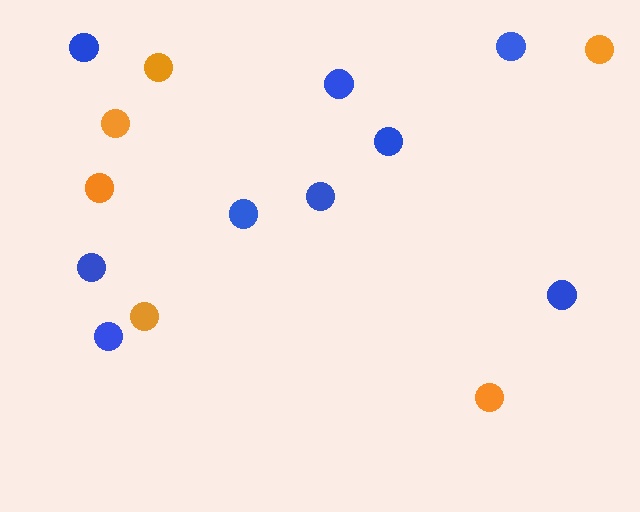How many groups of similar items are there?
There are 2 groups: one group of blue circles (9) and one group of orange circles (6).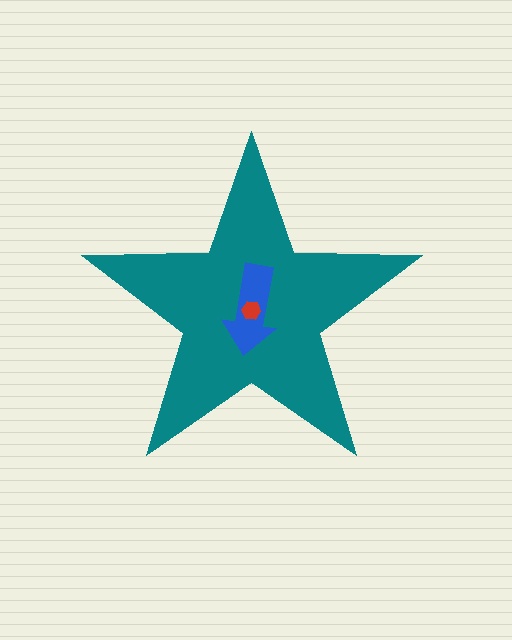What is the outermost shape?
The teal star.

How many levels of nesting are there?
3.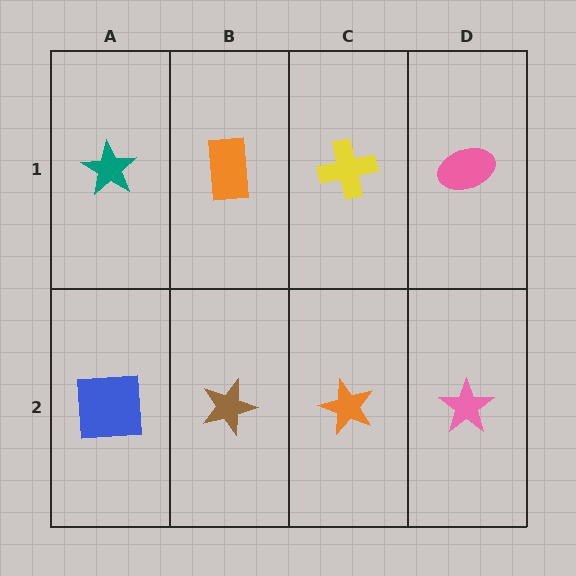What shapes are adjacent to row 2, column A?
A teal star (row 1, column A), a brown star (row 2, column B).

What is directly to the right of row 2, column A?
A brown star.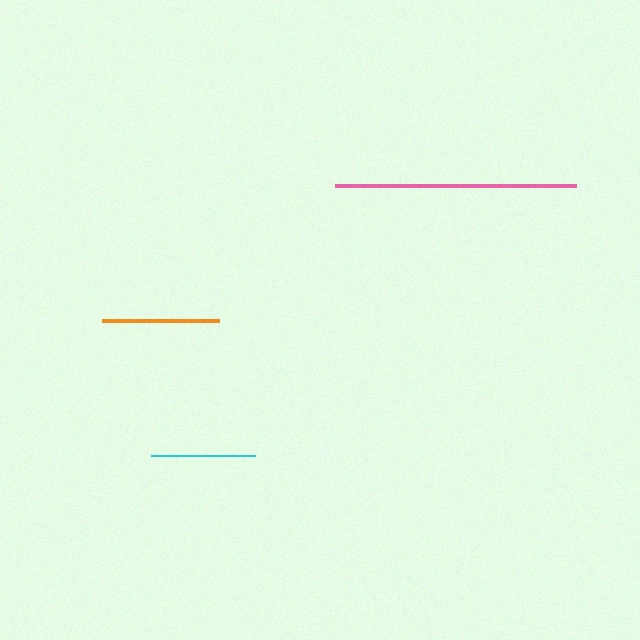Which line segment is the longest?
The pink line is the longest at approximately 242 pixels.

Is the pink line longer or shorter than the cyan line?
The pink line is longer than the cyan line.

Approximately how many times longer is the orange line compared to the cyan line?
The orange line is approximately 1.1 times the length of the cyan line.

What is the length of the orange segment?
The orange segment is approximately 117 pixels long.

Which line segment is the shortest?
The cyan line is the shortest at approximately 104 pixels.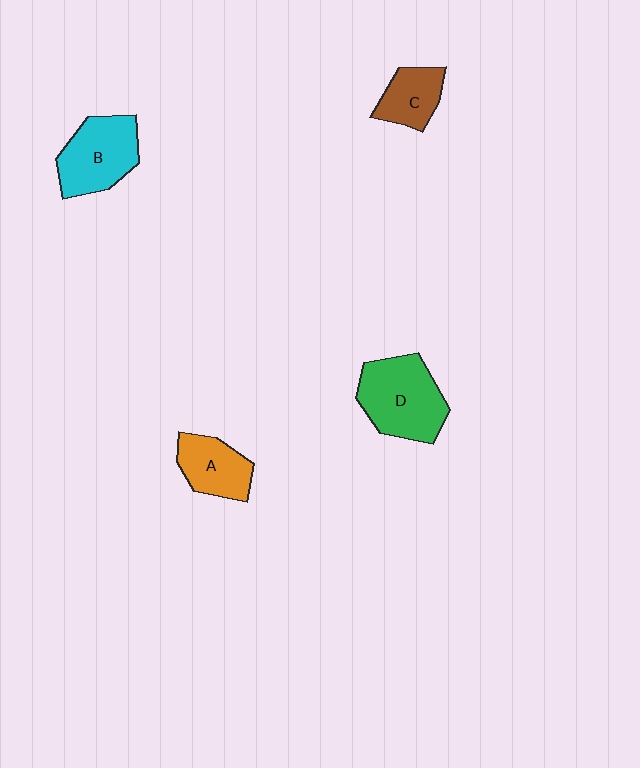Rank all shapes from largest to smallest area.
From largest to smallest: D (green), B (cyan), A (orange), C (brown).